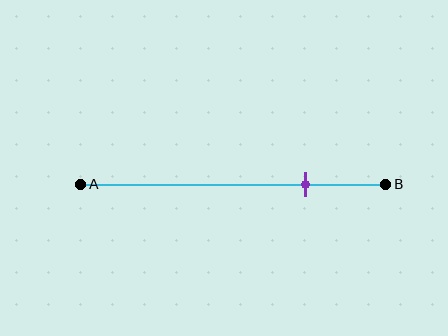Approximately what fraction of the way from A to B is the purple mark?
The purple mark is approximately 75% of the way from A to B.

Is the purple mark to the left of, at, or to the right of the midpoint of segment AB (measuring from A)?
The purple mark is to the right of the midpoint of segment AB.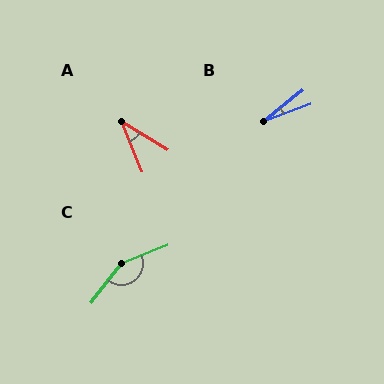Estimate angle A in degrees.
Approximately 37 degrees.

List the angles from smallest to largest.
B (19°), A (37°), C (149°).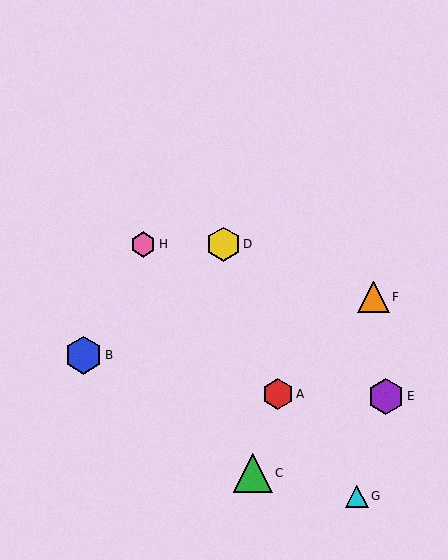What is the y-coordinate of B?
Object B is at y≈355.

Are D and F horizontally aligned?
No, D is at y≈244 and F is at y≈297.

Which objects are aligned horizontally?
Objects D, H are aligned horizontally.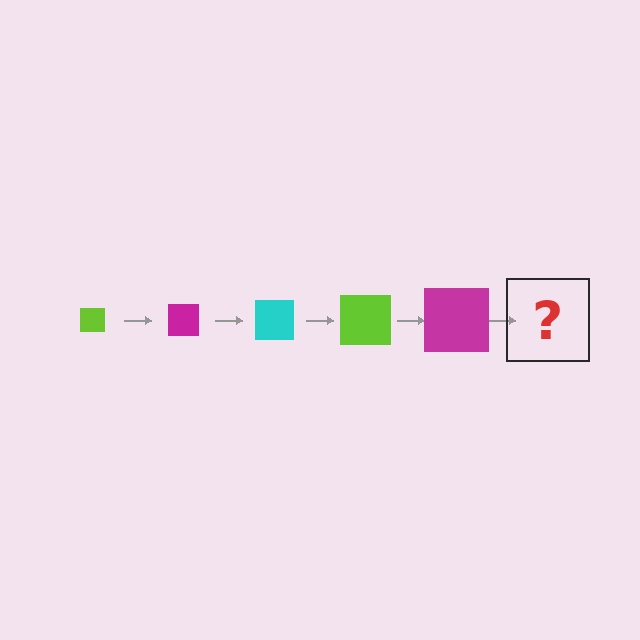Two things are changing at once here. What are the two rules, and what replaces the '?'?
The two rules are that the square grows larger each step and the color cycles through lime, magenta, and cyan. The '?' should be a cyan square, larger than the previous one.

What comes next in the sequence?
The next element should be a cyan square, larger than the previous one.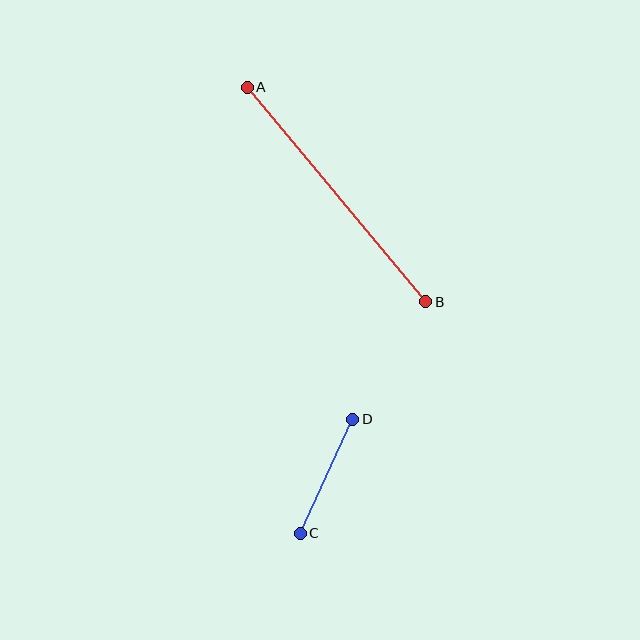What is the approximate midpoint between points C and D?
The midpoint is at approximately (326, 476) pixels.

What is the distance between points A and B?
The distance is approximately 279 pixels.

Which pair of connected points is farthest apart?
Points A and B are farthest apart.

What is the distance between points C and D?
The distance is approximately 125 pixels.